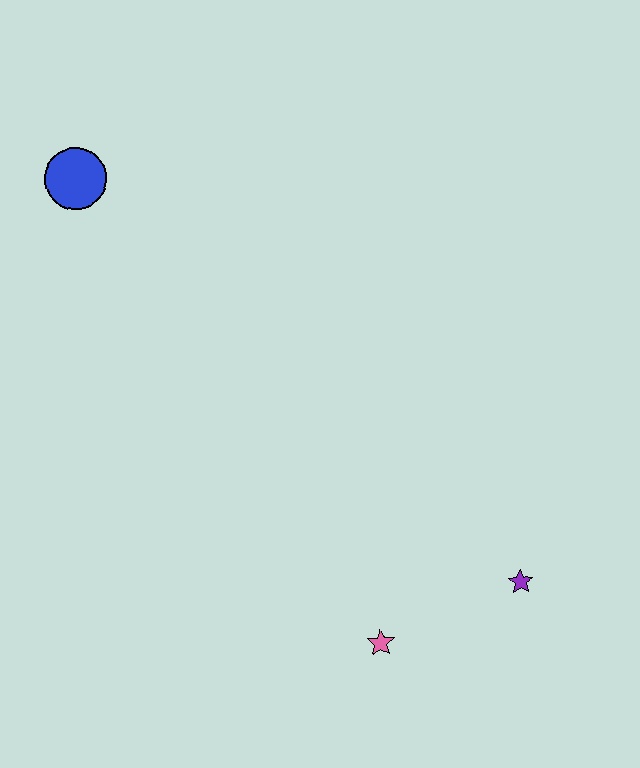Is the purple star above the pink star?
Yes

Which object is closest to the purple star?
The pink star is closest to the purple star.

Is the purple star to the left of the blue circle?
No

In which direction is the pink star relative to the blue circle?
The pink star is below the blue circle.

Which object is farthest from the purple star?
The blue circle is farthest from the purple star.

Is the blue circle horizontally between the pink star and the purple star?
No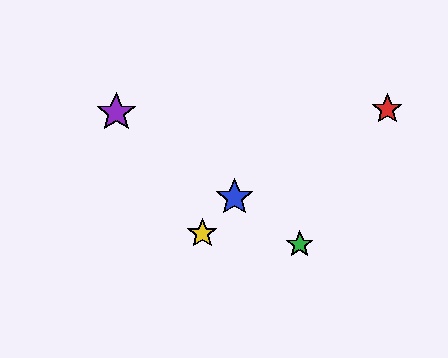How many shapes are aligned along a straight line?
3 shapes (the blue star, the green star, the purple star) are aligned along a straight line.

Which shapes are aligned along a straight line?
The blue star, the green star, the purple star are aligned along a straight line.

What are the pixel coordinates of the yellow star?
The yellow star is at (202, 234).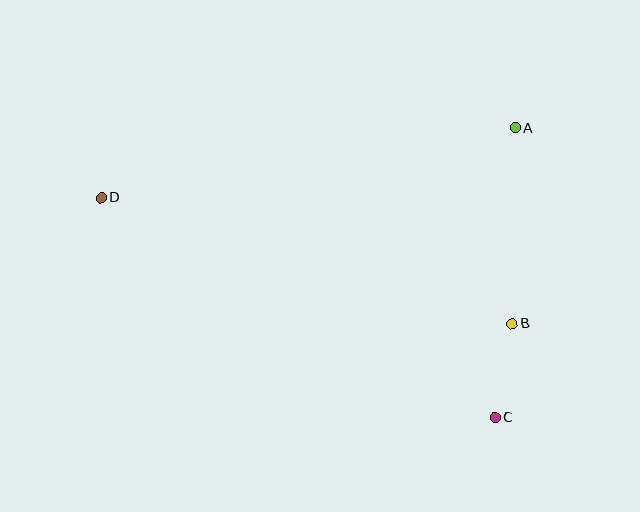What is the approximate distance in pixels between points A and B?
The distance between A and B is approximately 196 pixels.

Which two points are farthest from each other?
Points C and D are farthest from each other.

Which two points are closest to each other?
Points B and C are closest to each other.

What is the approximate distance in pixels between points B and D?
The distance between B and D is approximately 430 pixels.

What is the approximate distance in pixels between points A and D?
The distance between A and D is approximately 420 pixels.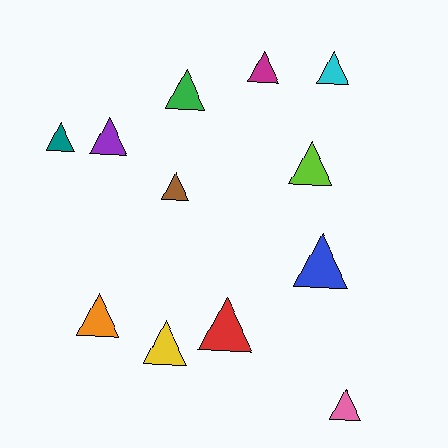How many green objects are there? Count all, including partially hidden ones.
There is 1 green object.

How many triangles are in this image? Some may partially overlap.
There are 12 triangles.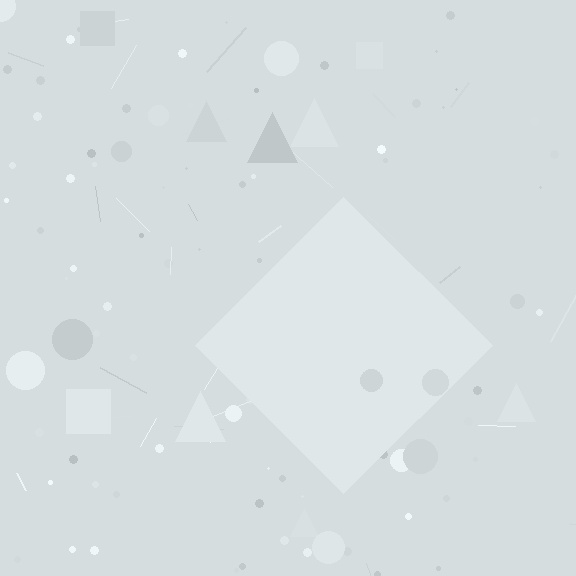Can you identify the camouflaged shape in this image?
The camouflaged shape is a diamond.